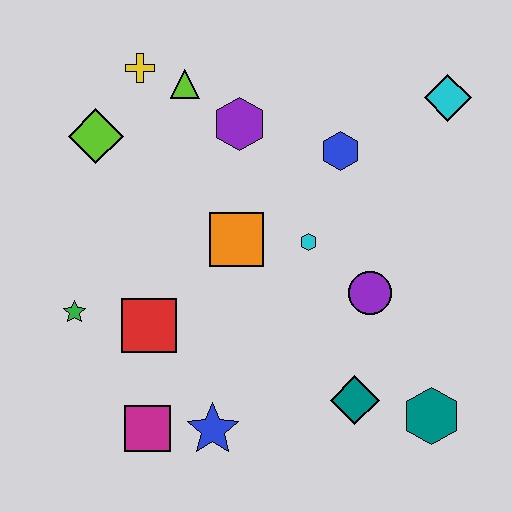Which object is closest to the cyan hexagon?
The orange square is closest to the cyan hexagon.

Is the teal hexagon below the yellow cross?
Yes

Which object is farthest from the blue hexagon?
The magenta square is farthest from the blue hexagon.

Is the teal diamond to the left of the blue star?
No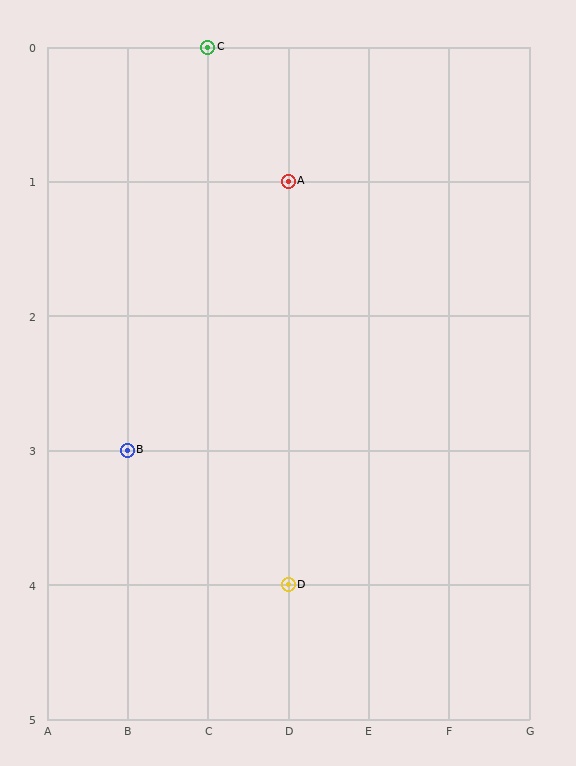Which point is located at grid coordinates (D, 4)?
Point D is at (D, 4).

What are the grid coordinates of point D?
Point D is at grid coordinates (D, 4).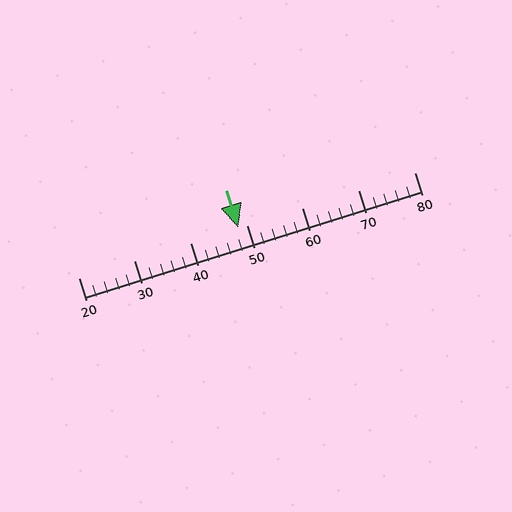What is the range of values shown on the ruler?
The ruler shows values from 20 to 80.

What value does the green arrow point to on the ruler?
The green arrow points to approximately 49.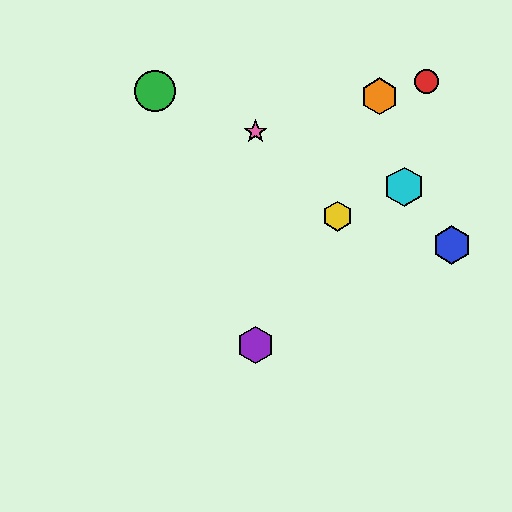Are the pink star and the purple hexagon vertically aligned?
Yes, both are at x≈255.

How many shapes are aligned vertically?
2 shapes (the purple hexagon, the pink star) are aligned vertically.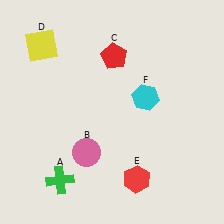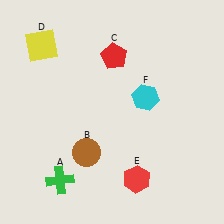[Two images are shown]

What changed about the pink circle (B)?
In Image 1, B is pink. In Image 2, it changed to brown.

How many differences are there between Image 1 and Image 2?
There is 1 difference between the two images.